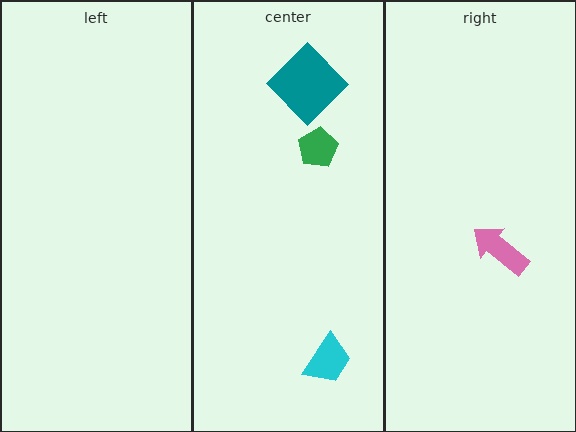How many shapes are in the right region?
1.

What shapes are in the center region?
The teal diamond, the cyan trapezoid, the green pentagon.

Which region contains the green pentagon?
The center region.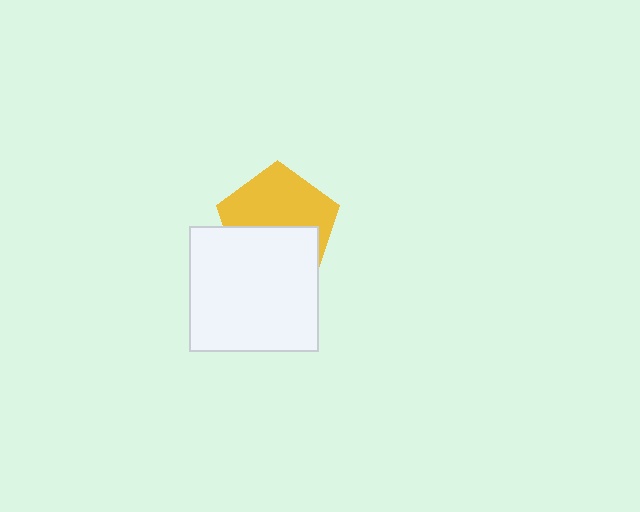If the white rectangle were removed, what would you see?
You would see the complete yellow pentagon.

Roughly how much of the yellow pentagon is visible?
About half of it is visible (roughly 54%).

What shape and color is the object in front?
The object in front is a white rectangle.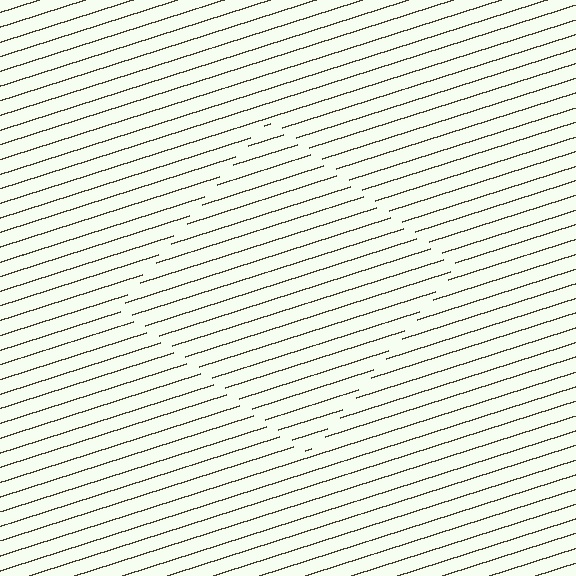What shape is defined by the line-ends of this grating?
An illusory square. The interior of the shape contains the same grating, shifted by half a period — the contour is defined by the phase discontinuity where line-ends from the inner and outer gratings abut.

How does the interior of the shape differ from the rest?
The interior of the shape contains the same grating, shifted by half a period — the contour is defined by the phase discontinuity where line-ends from the inner and outer gratings abut.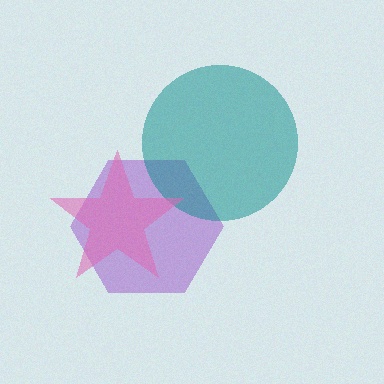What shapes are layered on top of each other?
The layered shapes are: a purple hexagon, a teal circle, a pink star.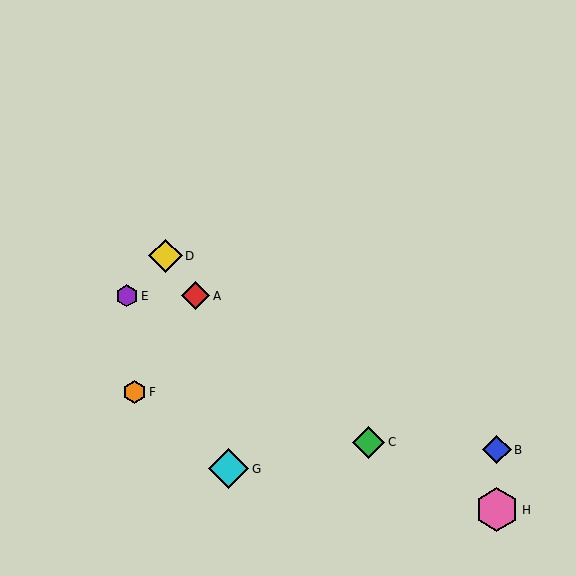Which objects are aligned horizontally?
Objects A, E are aligned horizontally.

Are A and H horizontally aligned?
No, A is at y≈296 and H is at y≈510.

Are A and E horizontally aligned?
Yes, both are at y≈296.